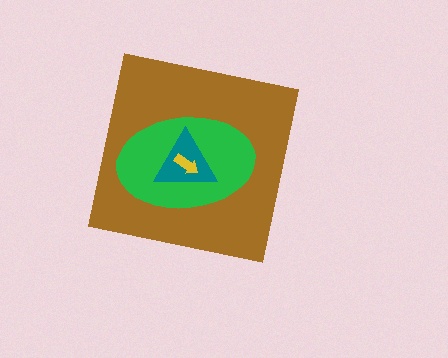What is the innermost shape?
The yellow arrow.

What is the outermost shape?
The brown square.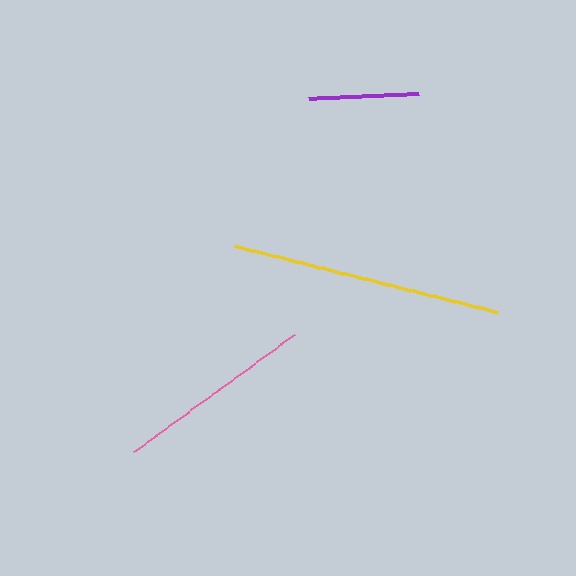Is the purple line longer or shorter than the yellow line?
The yellow line is longer than the purple line.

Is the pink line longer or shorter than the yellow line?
The yellow line is longer than the pink line.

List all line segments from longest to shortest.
From longest to shortest: yellow, pink, purple.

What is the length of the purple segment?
The purple segment is approximately 110 pixels long.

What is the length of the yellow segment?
The yellow segment is approximately 271 pixels long.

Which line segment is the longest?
The yellow line is the longest at approximately 271 pixels.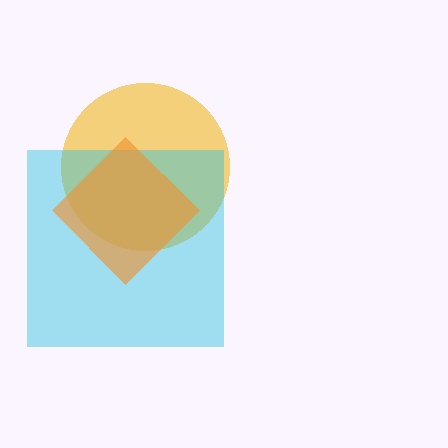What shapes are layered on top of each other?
The layered shapes are: a yellow circle, a cyan square, an orange diamond.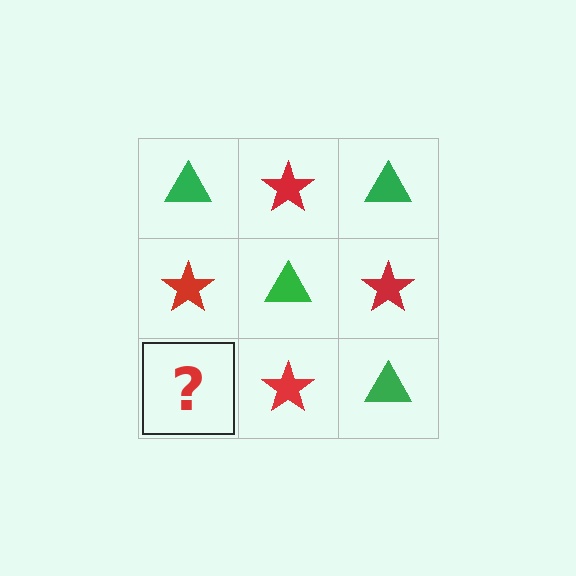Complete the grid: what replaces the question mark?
The question mark should be replaced with a green triangle.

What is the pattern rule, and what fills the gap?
The rule is that it alternates green triangle and red star in a checkerboard pattern. The gap should be filled with a green triangle.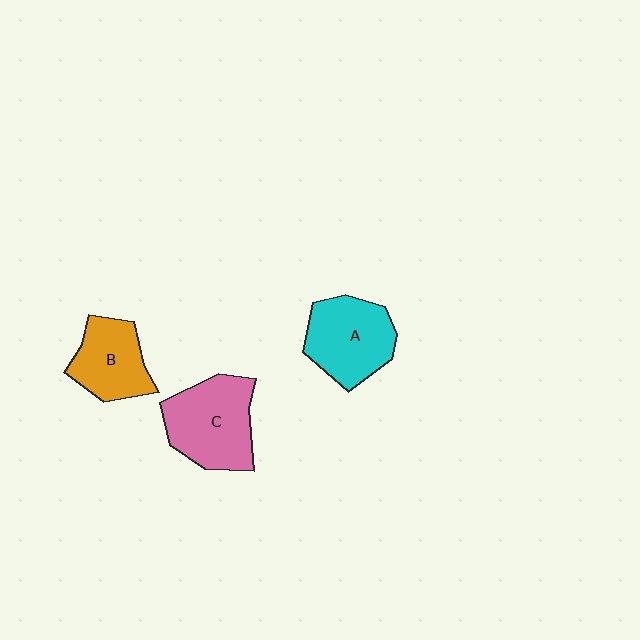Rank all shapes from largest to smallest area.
From largest to smallest: C (pink), A (cyan), B (orange).